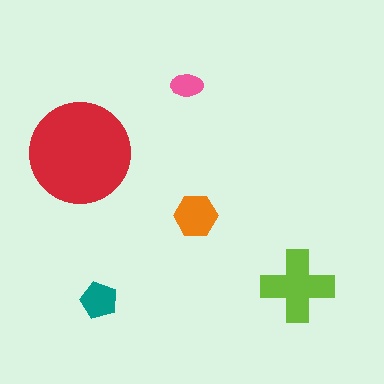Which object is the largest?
The red circle.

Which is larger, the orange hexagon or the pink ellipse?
The orange hexagon.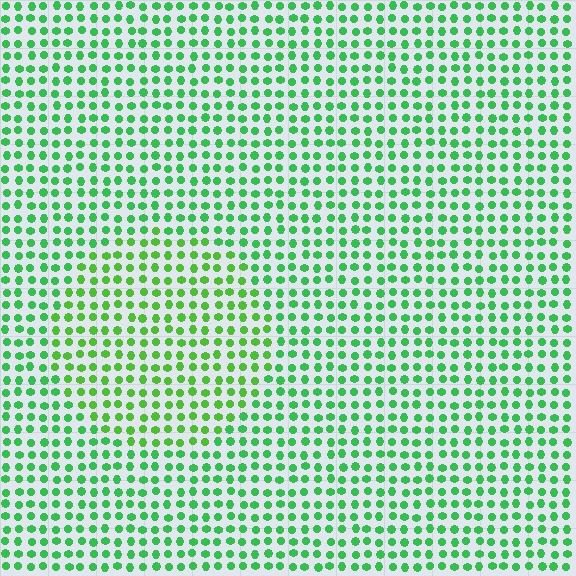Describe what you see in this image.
The image is filled with small green elements in a uniform arrangement. A circle-shaped region is visible where the elements are tinted to a slightly different hue, forming a subtle color boundary.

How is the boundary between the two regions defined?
The boundary is defined purely by a slight shift in hue (about 22 degrees). Spacing, size, and orientation are identical on both sides.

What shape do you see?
I see a circle.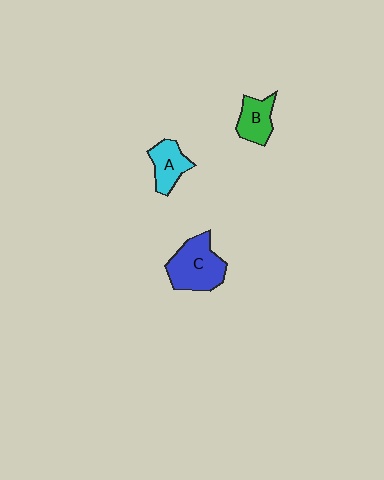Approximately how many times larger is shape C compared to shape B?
Approximately 1.7 times.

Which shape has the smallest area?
Shape B (green).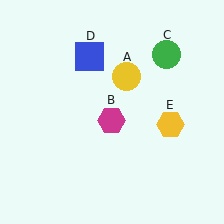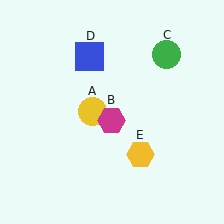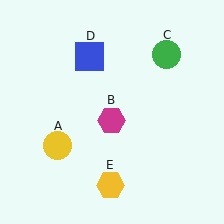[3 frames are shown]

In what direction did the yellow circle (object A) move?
The yellow circle (object A) moved down and to the left.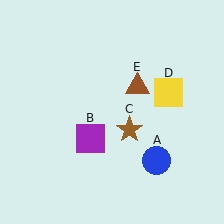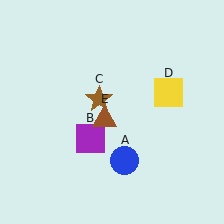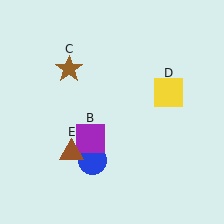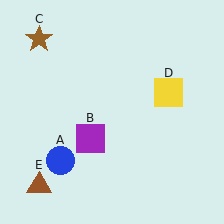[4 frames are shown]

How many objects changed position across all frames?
3 objects changed position: blue circle (object A), brown star (object C), brown triangle (object E).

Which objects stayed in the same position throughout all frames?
Purple square (object B) and yellow square (object D) remained stationary.